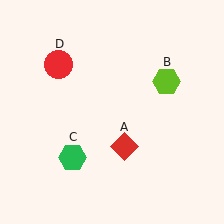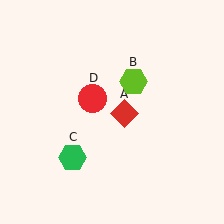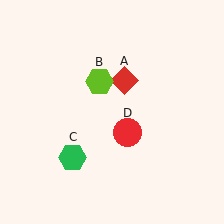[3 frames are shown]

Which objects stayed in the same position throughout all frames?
Green hexagon (object C) remained stationary.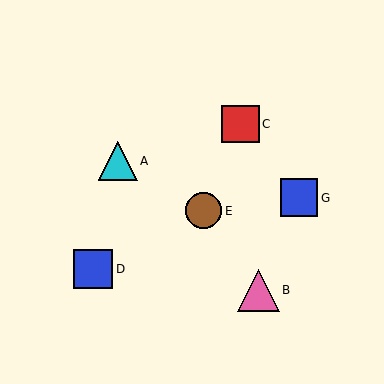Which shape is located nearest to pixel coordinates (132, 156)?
The cyan triangle (labeled A) at (118, 161) is nearest to that location.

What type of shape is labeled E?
Shape E is a brown circle.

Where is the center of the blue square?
The center of the blue square is at (299, 198).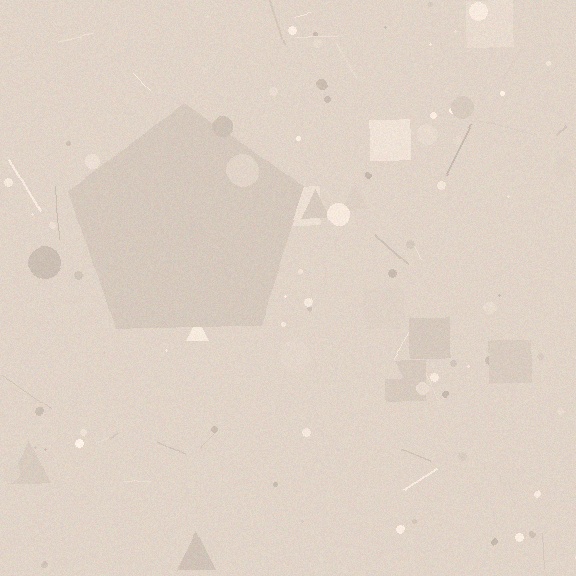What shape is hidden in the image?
A pentagon is hidden in the image.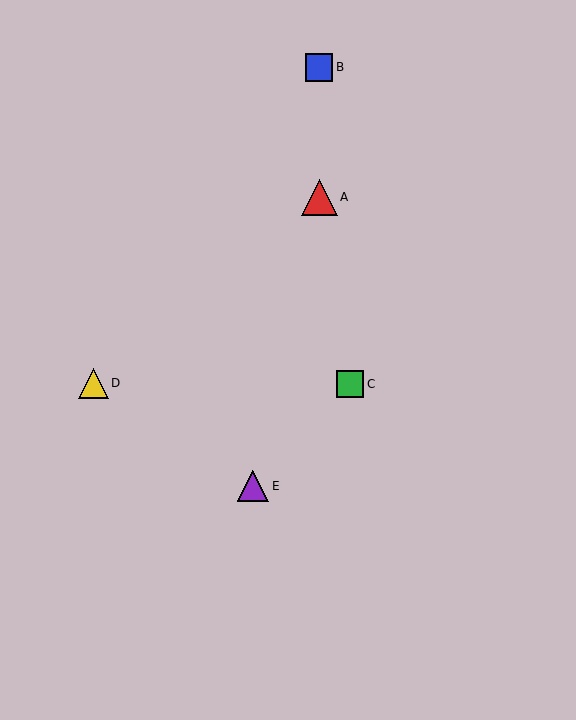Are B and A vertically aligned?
Yes, both are at x≈319.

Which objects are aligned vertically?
Objects A, B are aligned vertically.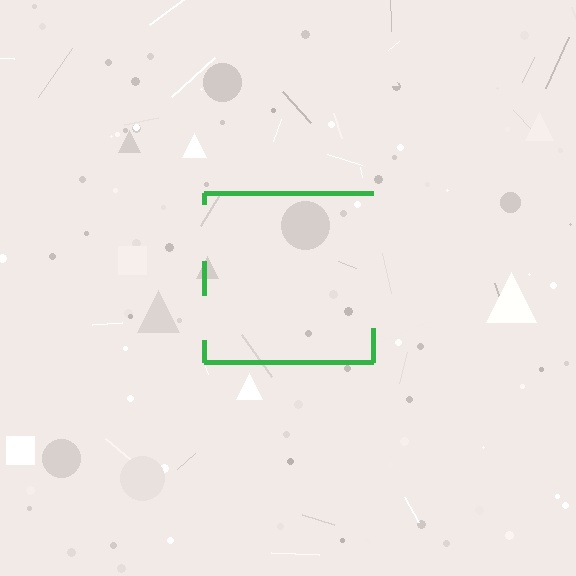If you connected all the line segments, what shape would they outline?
They would outline a square.